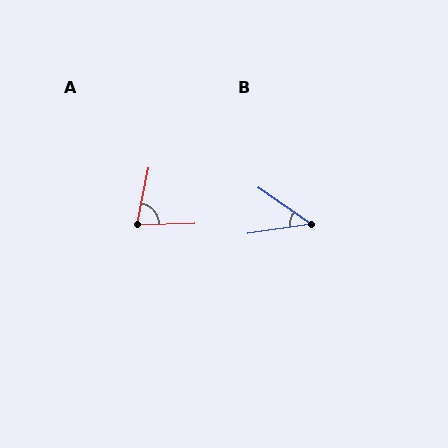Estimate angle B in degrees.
Approximately 44 degrees.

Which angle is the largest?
A, at approximately 77 degrees.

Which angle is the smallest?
B, at approximately 44 degrees.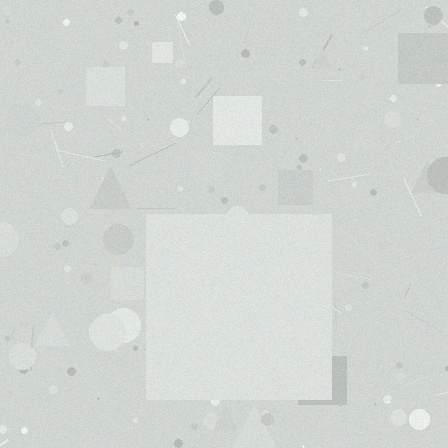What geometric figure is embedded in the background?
A square is embedded in the background.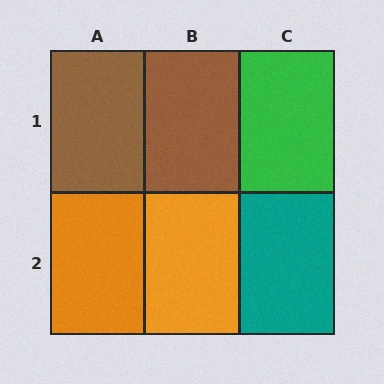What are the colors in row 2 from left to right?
Orange, orange, teal.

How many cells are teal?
1 cell is teal.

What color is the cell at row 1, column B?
Brown.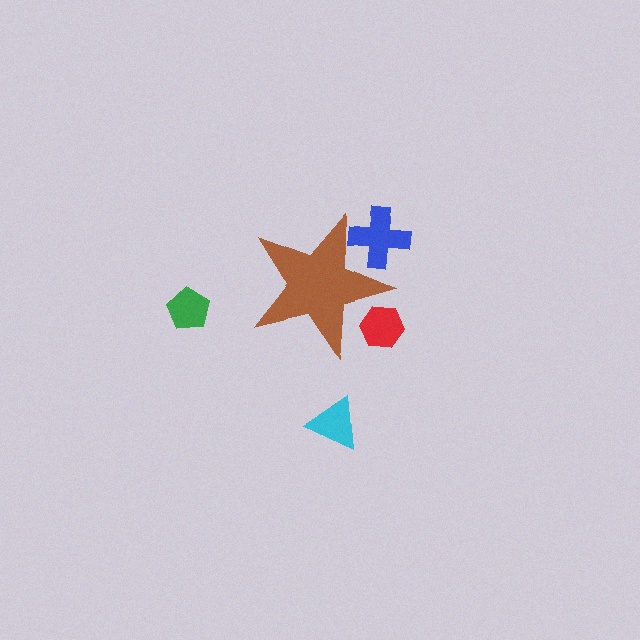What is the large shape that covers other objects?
A brown star.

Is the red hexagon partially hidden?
Yes, the red hexagon is partially hidden behind the brown star.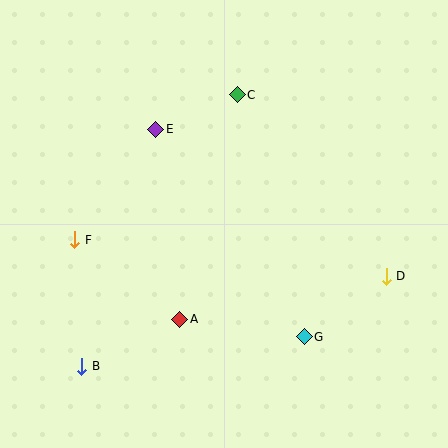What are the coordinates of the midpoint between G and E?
The midpoint between G and E is at (230, 233).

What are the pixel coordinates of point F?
Point F is at (75, 240).